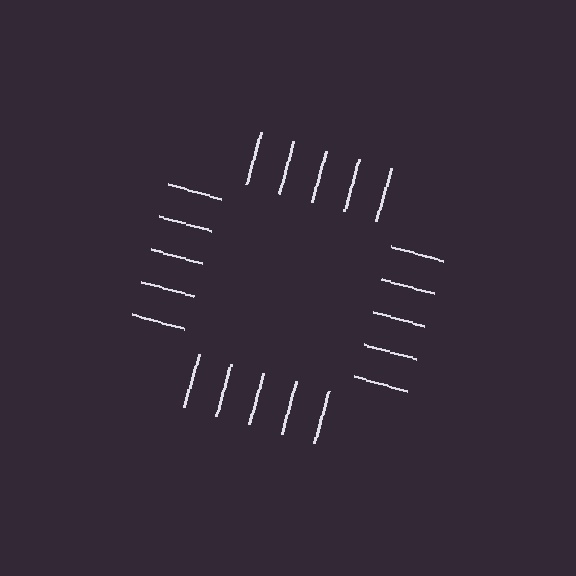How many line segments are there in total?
20 — 5 along each of the 4 edges.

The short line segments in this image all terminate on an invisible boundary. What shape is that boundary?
An illusory square — the line segments terminate on its edges but no continuous stroke is drawn.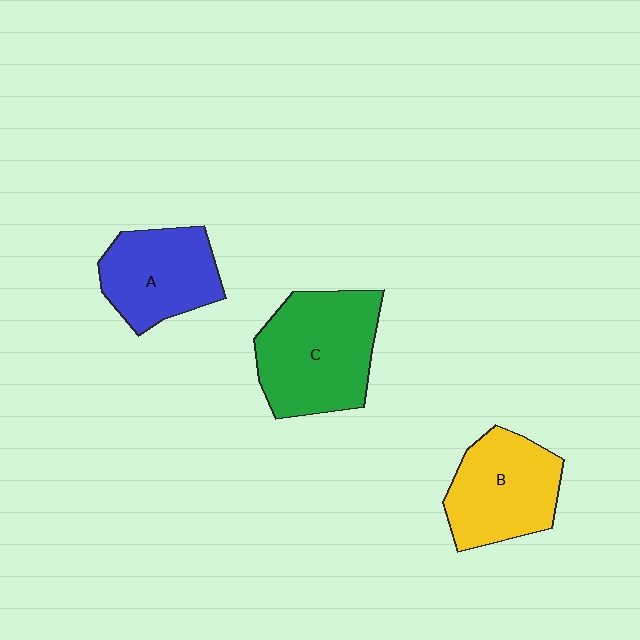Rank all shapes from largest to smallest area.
From largest to smallest: C (green), B (yellow), A (blue).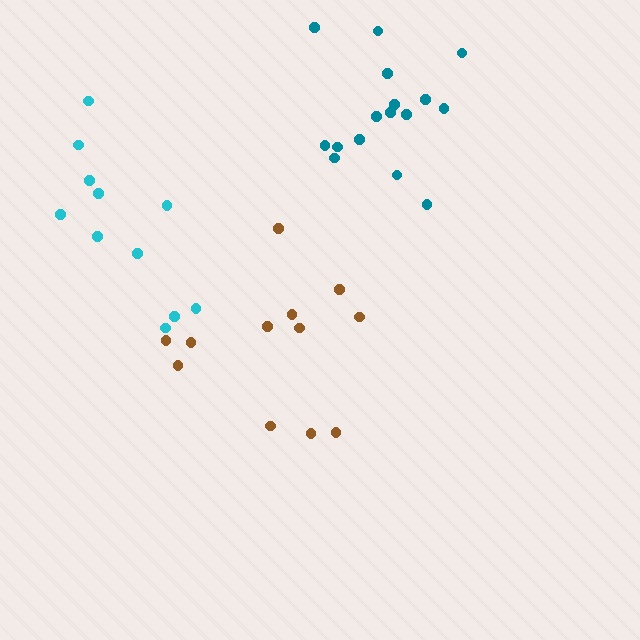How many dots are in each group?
Group 1: 12 dots, Group 2: 11 dots, Group 3: 16 dots (39 total).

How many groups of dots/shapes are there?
There are 3 groups.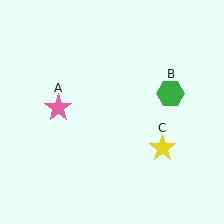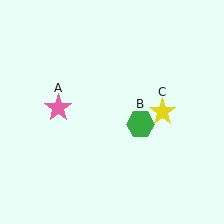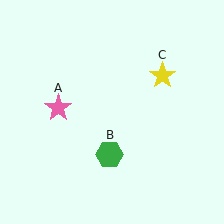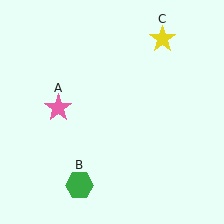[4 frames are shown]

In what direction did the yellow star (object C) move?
The yellow star (object C) moved up.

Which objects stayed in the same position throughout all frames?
Pink star (object A) remained stationary.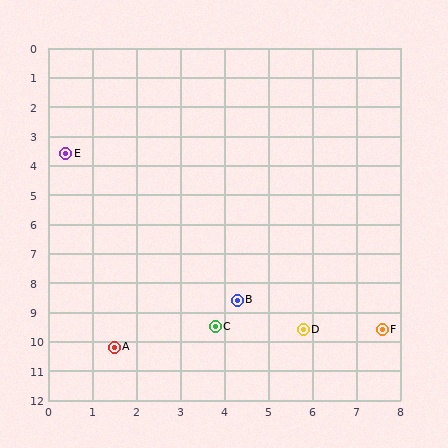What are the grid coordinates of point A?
Point A is at approximately (1.5, 10.2).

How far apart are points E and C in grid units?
Points E and C are about 6.8 grid units apart.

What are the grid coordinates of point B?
Point B is at approximately (4.3, 8.6).